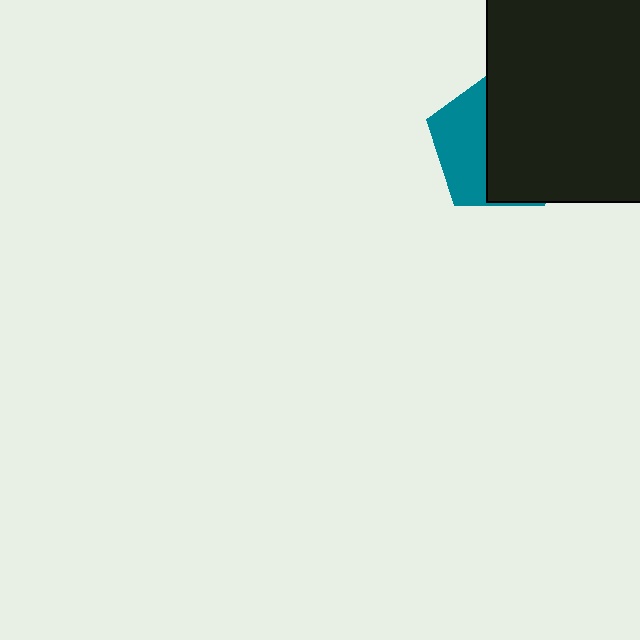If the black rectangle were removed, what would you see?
You would see the complete teal pentagon.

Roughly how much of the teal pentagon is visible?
A small part of it is visible (roughly 38%).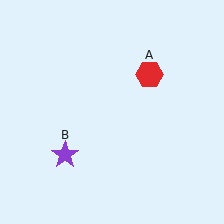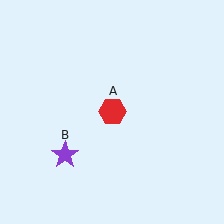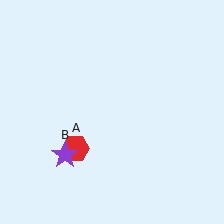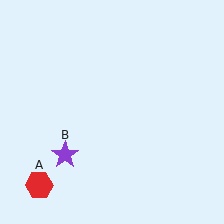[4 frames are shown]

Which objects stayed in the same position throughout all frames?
Purple star (object B) remained stationary.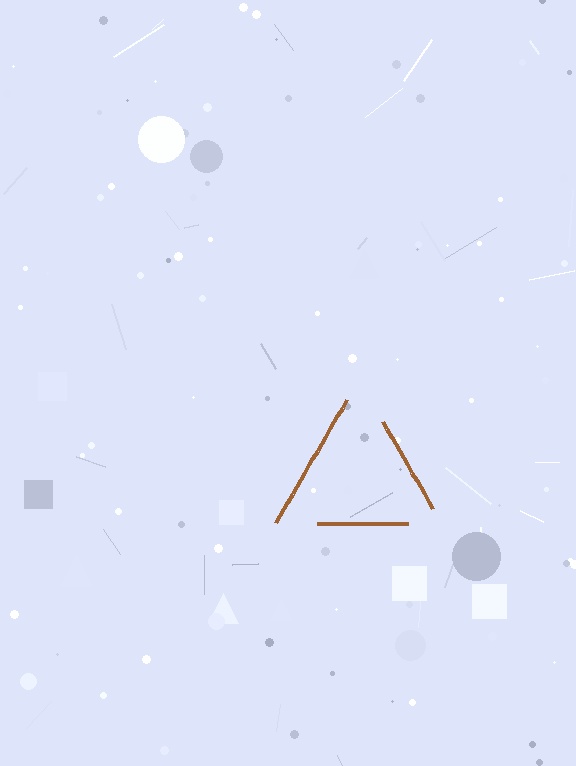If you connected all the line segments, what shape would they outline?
They would outline a triangle.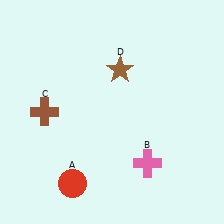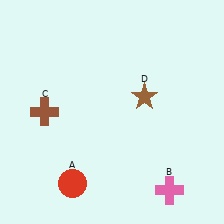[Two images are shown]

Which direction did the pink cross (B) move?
The pink cross (B) moved down.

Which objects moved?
The objects that moved are: the pink cross (B), the brown star (D).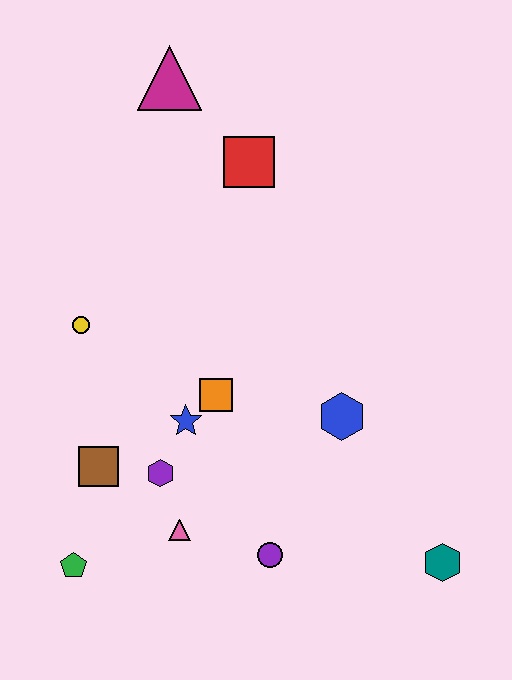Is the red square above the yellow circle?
Yes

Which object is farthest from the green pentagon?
The magenta triangle is farthest from the green pentagon.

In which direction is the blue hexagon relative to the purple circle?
The blue hexagon is above the purple circle.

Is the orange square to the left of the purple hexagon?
No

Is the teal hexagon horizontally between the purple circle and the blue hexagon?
No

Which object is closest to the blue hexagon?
The orange square is closest to the blue hexagon.